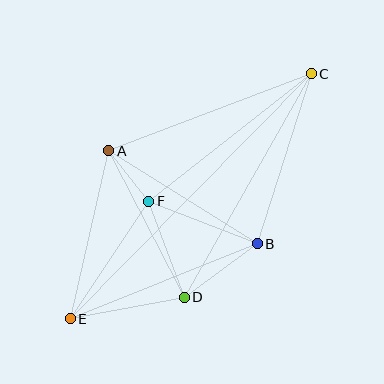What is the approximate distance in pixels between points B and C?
The distance between B and C is approximately 178 pixels.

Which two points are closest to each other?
Points A and F are closest to each other.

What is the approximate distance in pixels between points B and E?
The distance between B and E is approximately 201 pixels.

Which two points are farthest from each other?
Points C and E are farthest from each other.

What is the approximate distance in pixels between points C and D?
The distance between C and D is approximately 257 pixels.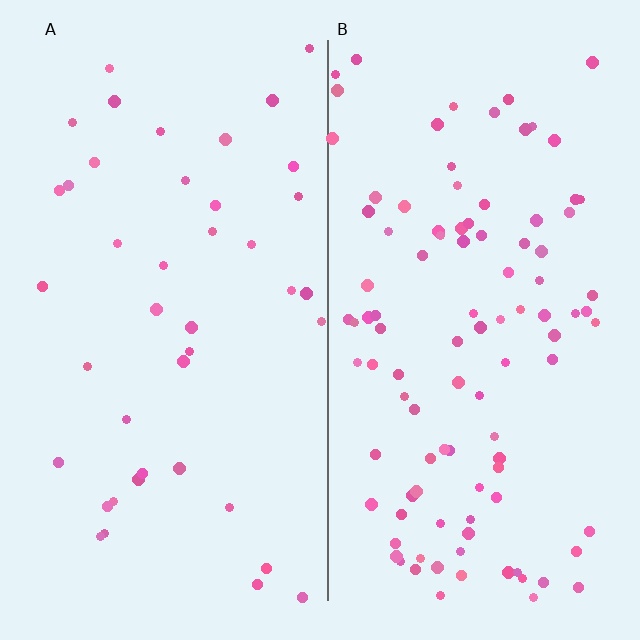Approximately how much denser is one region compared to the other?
Approximately 2.4× — region B over region A.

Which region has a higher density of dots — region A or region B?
B (the right).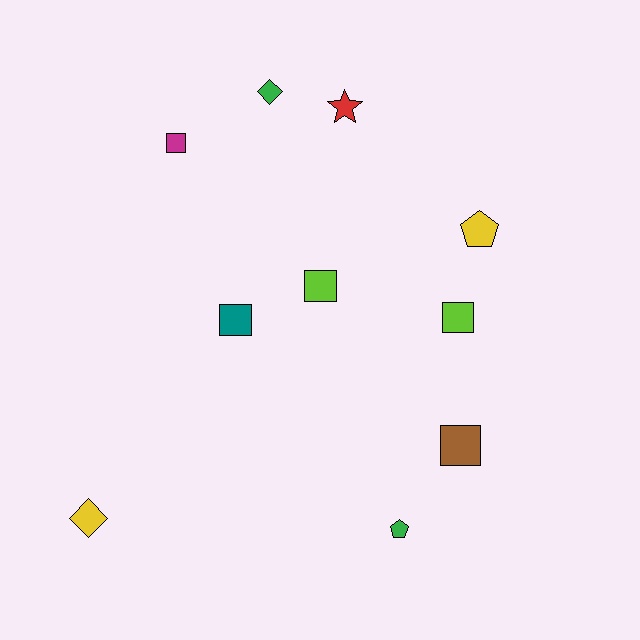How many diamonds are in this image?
There are 2 diamonds.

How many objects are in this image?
There are 10 objects.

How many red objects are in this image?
There is 1 red object.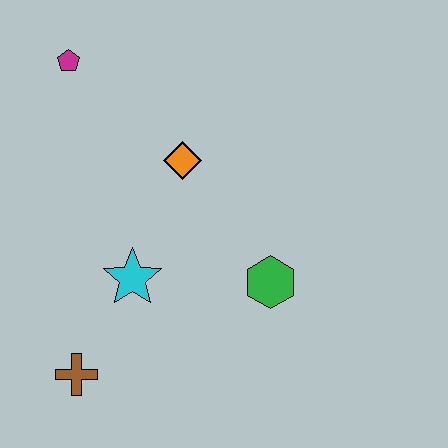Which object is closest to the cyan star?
The brown cross is closest to the cyan star.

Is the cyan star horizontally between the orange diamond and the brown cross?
Yes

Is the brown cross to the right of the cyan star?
No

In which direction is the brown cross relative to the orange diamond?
The brown cross is below the orange diamond.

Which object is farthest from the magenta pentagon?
The brown cross is farthest from the magenta pentagon.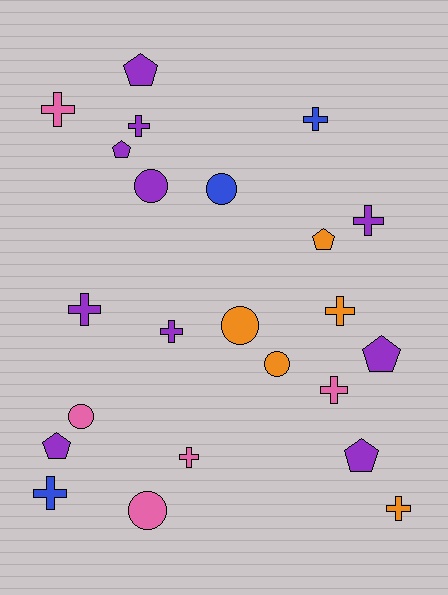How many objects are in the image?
There are 23 objects.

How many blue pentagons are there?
There are no blue pentagons.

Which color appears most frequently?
Purple, with 10 objects.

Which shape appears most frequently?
Cross, with 11 objects.